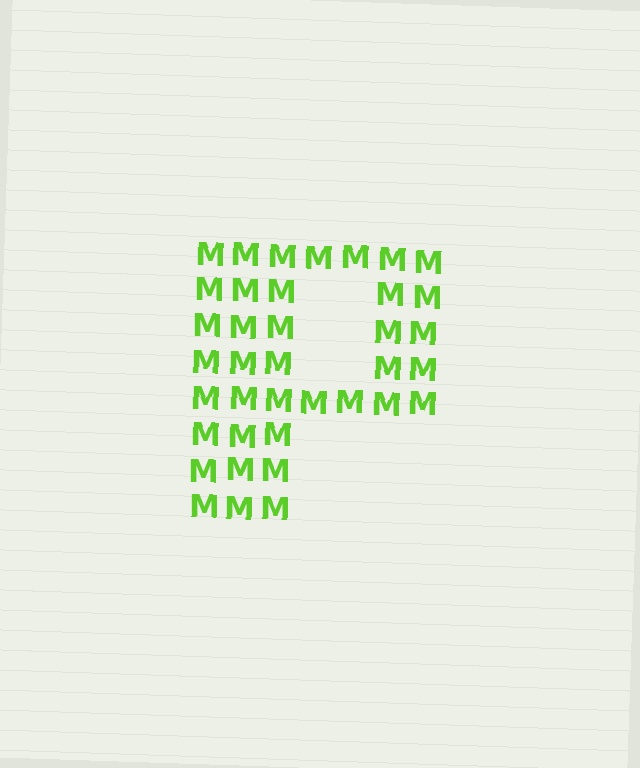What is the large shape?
The large shape is the letter P.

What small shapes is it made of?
It is made of small letter M's.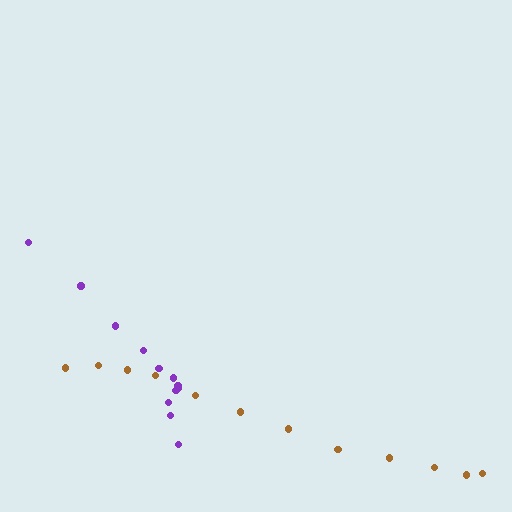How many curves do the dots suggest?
There are 2 distinct paths.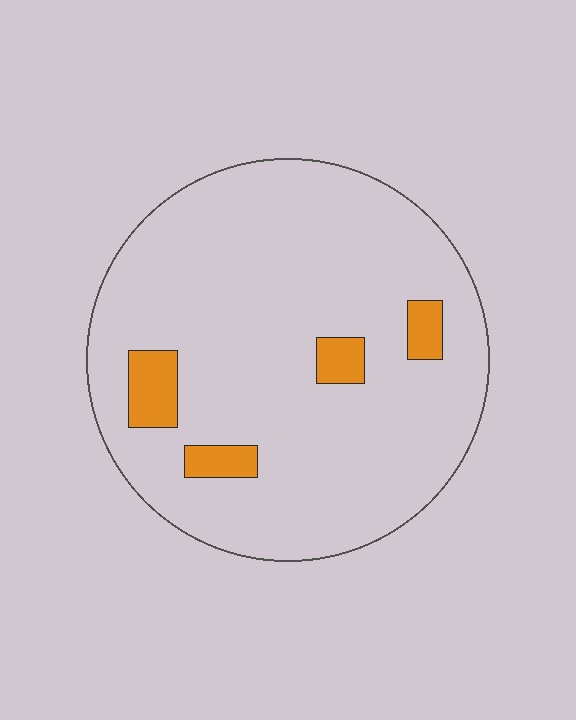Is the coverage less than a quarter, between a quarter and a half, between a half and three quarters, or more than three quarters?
Less than a quarter.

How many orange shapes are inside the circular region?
4.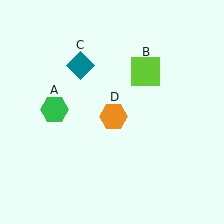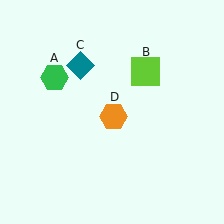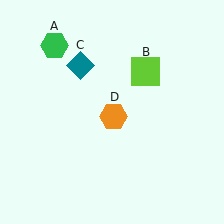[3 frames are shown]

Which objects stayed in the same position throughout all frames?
Lime square (object B) and teal diamond (object C) and orange hexagon (object D) remained stationary.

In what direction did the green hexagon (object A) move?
The green hexagon (object A) moved up.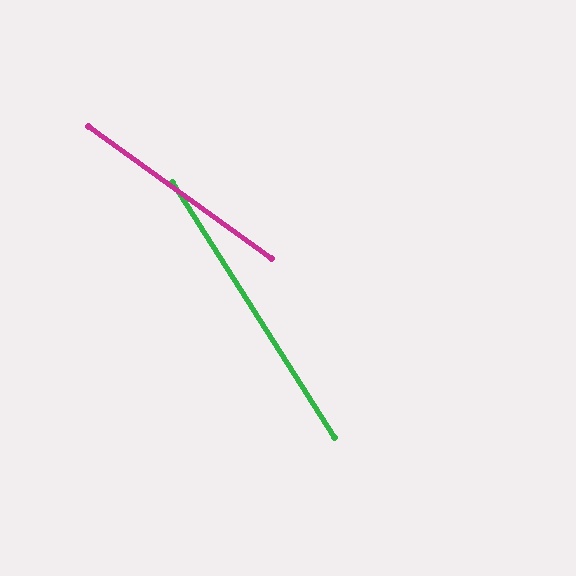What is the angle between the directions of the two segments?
Approximately 22 degrees.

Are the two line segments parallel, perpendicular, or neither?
Neither parallel nor perpendicular — they differ by about 22°.